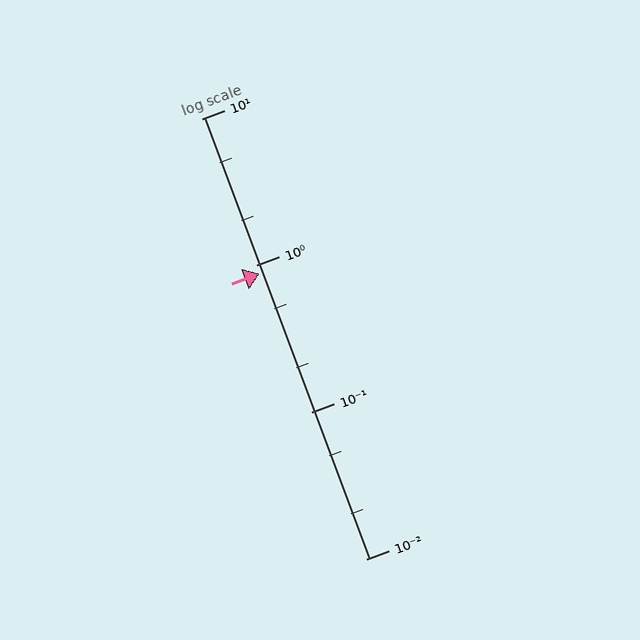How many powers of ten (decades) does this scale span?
The scale spans 3 decades, from 0.01 to 10.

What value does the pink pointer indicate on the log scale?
The pointer indicates approximately 0.88.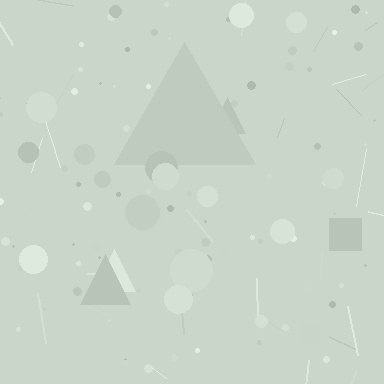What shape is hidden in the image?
A triangle is hidden in the image.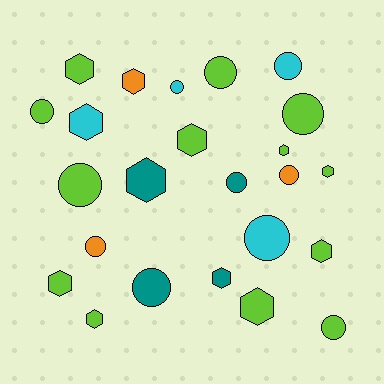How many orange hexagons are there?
There is 1 orange hexagon.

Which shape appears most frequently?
Hexagon, with 12 objects.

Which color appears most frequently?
Lime, with 13 objects.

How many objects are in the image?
There are 24 objects.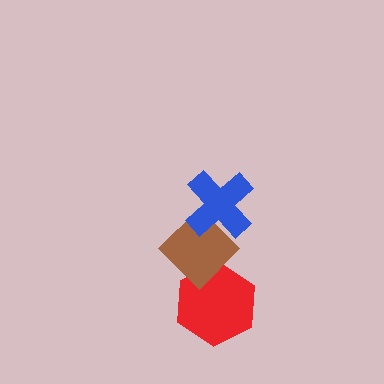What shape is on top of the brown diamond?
The blue cross is on top of the brown diamond.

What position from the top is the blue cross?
The blue cross is 1st from the top.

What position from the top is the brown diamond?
The brown diamond is 2nd from the top.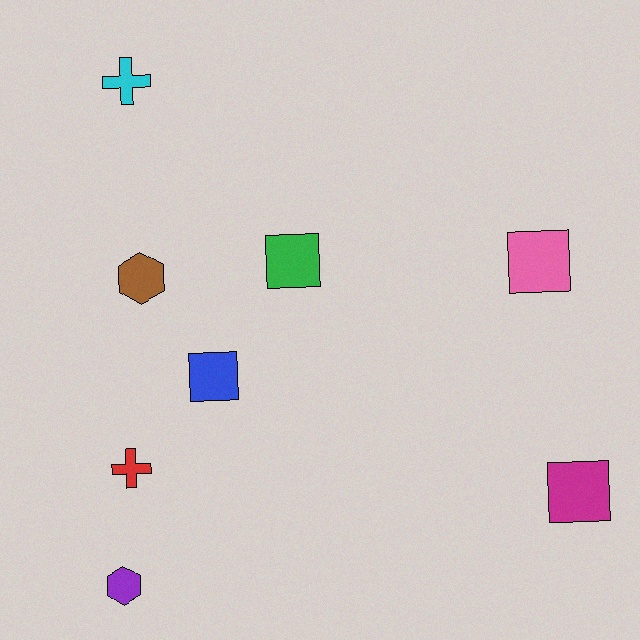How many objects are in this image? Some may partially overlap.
There are 8 objects.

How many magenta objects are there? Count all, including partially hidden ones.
There is 1 magenta object.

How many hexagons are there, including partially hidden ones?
There are 2 hexagons.